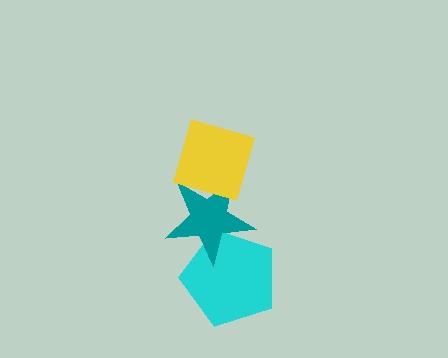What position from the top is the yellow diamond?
The yellow diamond is 1st from the top.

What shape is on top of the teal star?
The yellow diamond is on top of the teal star.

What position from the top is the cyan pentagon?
The cyan pentagon is 3rd from the top.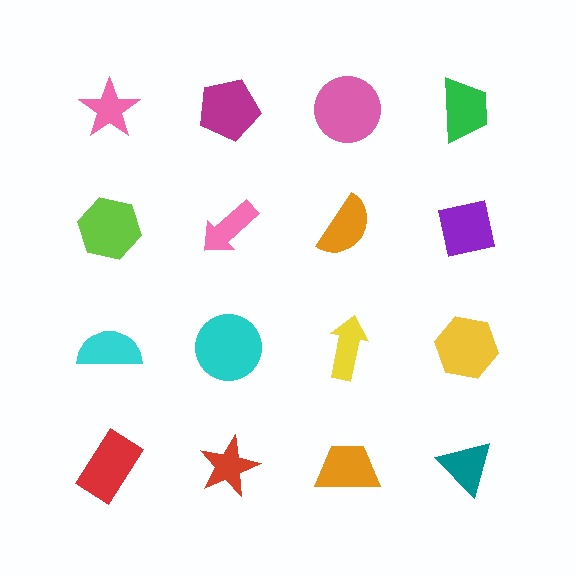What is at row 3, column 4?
A yellow hexagon.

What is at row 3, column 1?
A cyan semicircle.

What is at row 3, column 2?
A cyan circle.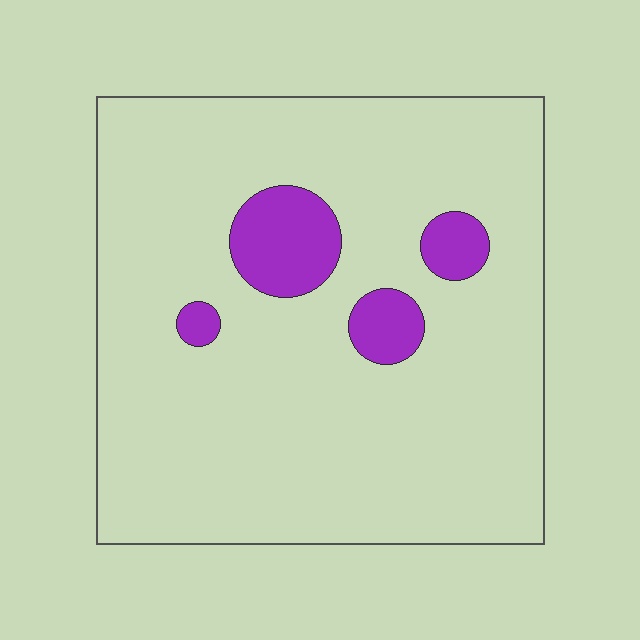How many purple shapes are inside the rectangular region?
4.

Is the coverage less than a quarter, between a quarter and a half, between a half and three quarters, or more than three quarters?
Less than a quarter.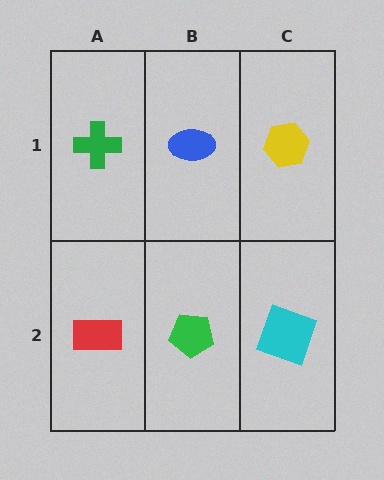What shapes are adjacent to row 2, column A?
A green cross (row 1, column A), a green pentagon (row 2, column B).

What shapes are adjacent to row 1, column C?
A cyan square (row 2, column C), a blue ellipse (row 1, column B).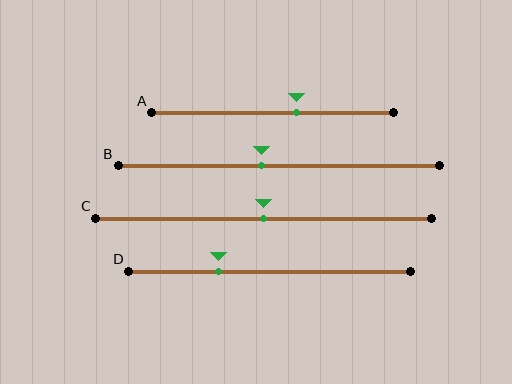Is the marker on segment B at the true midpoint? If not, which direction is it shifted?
No, the marker on segment B is shifted to the left by about 6% of the segment length.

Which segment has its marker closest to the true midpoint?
Segment C has its marker closest to the true midpoint.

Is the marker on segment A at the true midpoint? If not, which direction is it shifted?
No, the marker on segment A is shifted to the right by about 10% of the segment length.